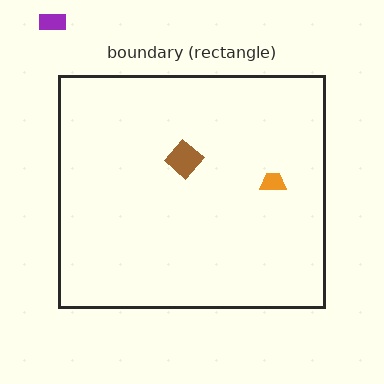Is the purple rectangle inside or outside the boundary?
Outside.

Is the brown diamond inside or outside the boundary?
Inside.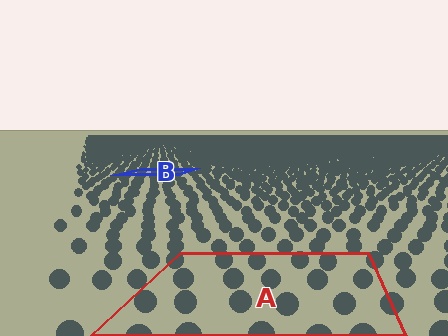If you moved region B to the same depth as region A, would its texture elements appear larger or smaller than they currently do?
They would appear larger. At a closer depth, the same texture elements are projected at a bigger on-screen size.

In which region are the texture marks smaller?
The texture marks are smaller in region B, because it is farther away.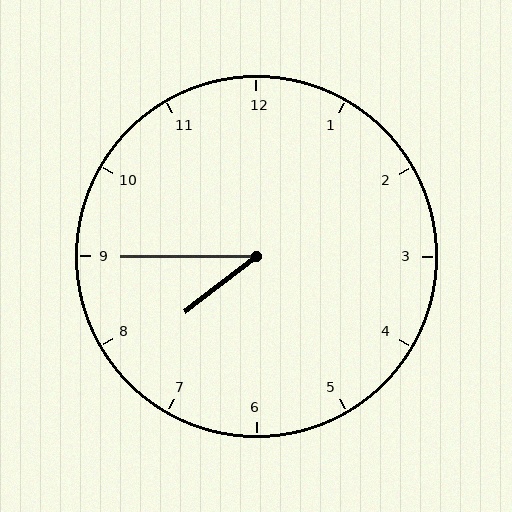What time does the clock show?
7:45.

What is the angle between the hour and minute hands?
Approximately 38 degrees.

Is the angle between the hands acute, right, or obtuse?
It is acute.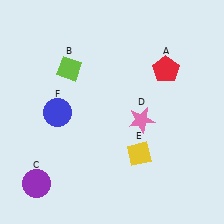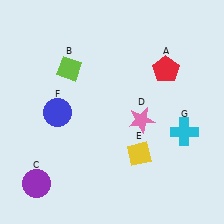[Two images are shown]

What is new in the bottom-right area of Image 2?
A cyan cross (G) was added in the bottom-right area of Image 2.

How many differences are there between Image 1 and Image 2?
There is 1 difference between the two images.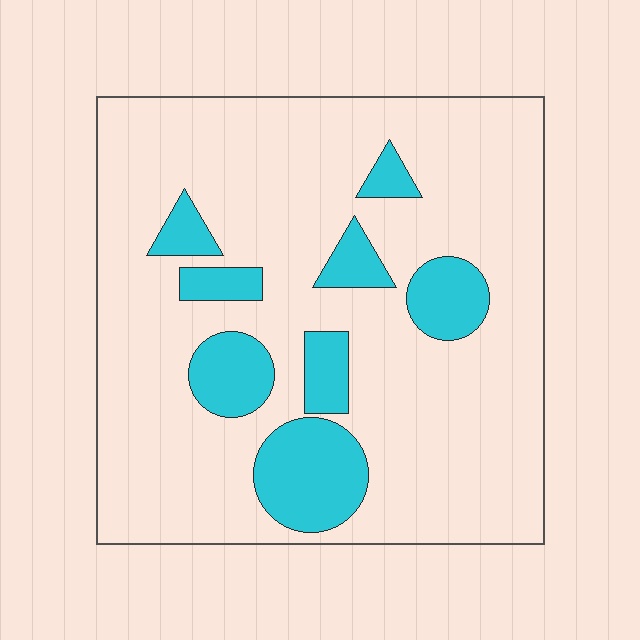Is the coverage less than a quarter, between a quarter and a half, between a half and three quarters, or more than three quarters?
Less than a quarter.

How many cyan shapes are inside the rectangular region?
8.